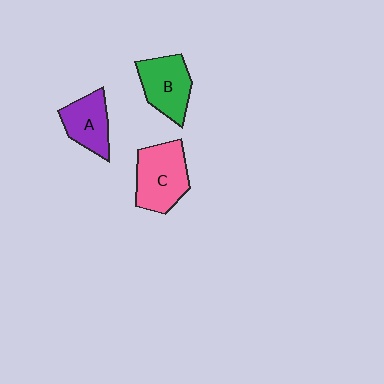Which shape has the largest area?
Shape C (pink).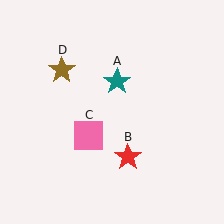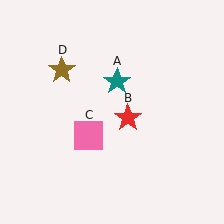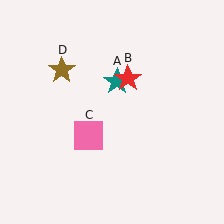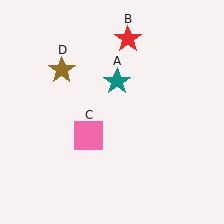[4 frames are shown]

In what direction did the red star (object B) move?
The red star (object B) moved up.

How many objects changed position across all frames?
1 object changed position: red star (object B).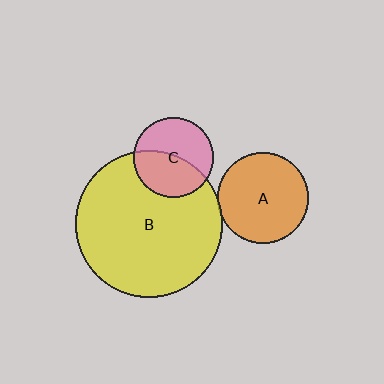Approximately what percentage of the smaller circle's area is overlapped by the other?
Approximately 45%.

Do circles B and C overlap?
Yes.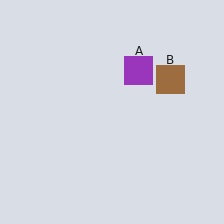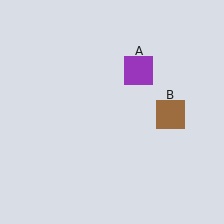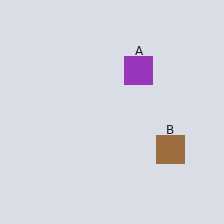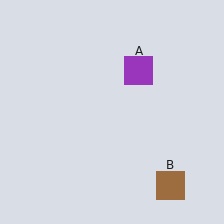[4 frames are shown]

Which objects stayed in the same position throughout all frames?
Purple square (object A) remained stationary.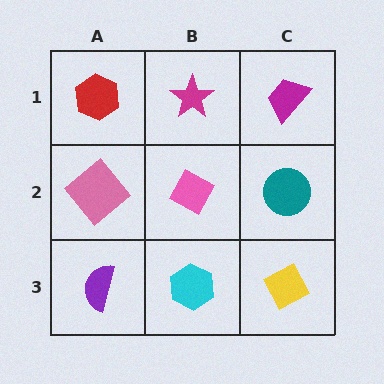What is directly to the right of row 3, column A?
A cyan hexagon.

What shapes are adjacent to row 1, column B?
A pink diamond (row 2, column B), a red hexagon (row 1, column A), a magenta trapezoid (row 1, column C).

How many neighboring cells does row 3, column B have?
3.